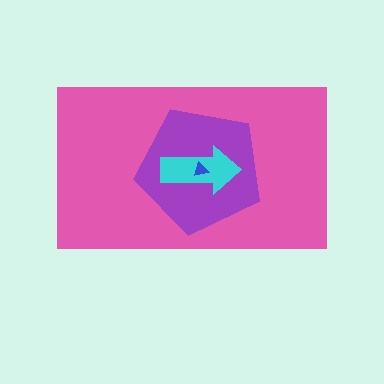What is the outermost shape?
The pink rectangle.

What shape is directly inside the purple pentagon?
The cyan arrow.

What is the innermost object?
The blue triangle.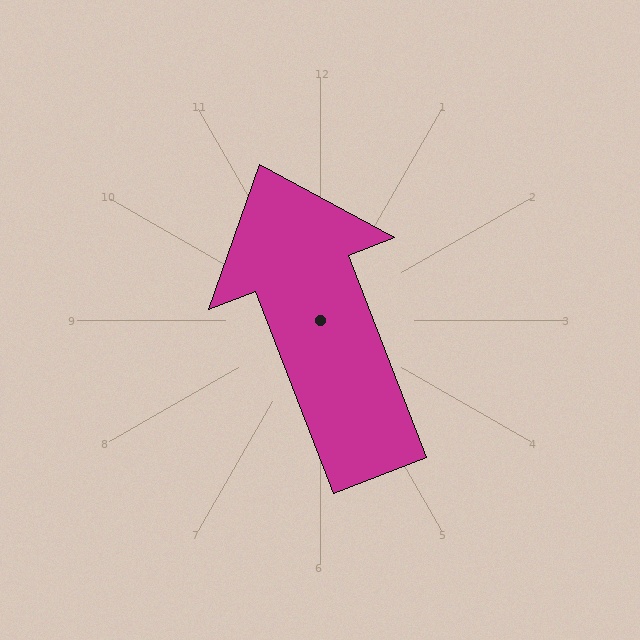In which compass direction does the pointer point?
North.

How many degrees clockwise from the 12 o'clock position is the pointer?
Approximately 339 degrees.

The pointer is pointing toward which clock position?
Roughly 11 o'clock.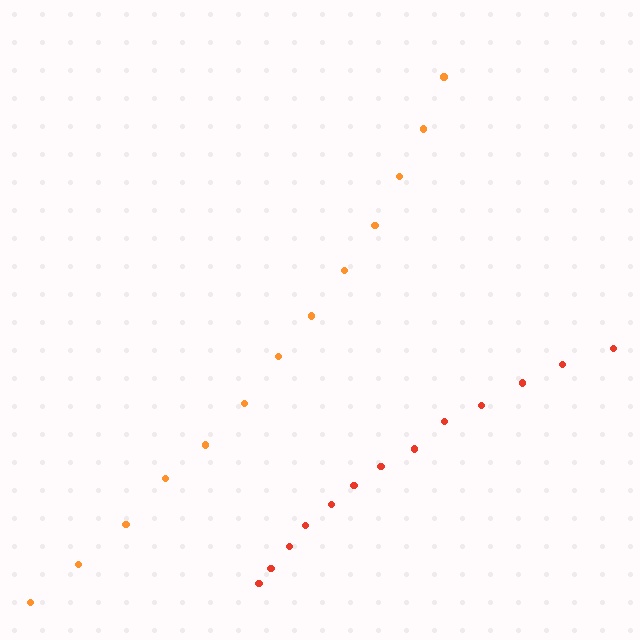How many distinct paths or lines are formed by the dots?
There are 2 distinct paths.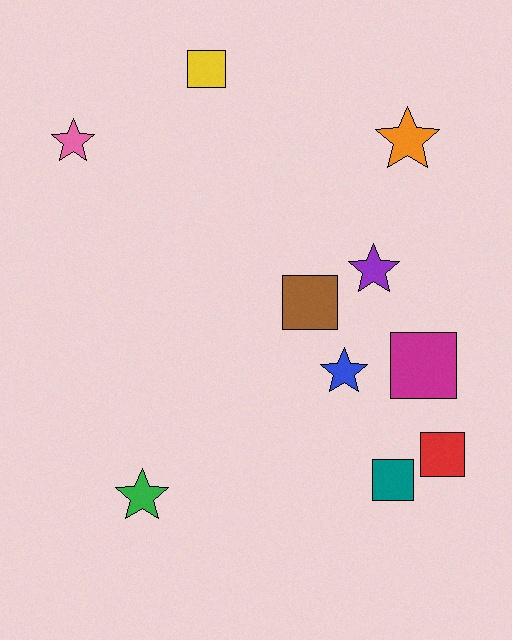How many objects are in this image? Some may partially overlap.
There are 10 objects.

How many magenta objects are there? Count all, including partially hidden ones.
There is 1 magenta object.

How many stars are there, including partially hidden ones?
There are 5 stars.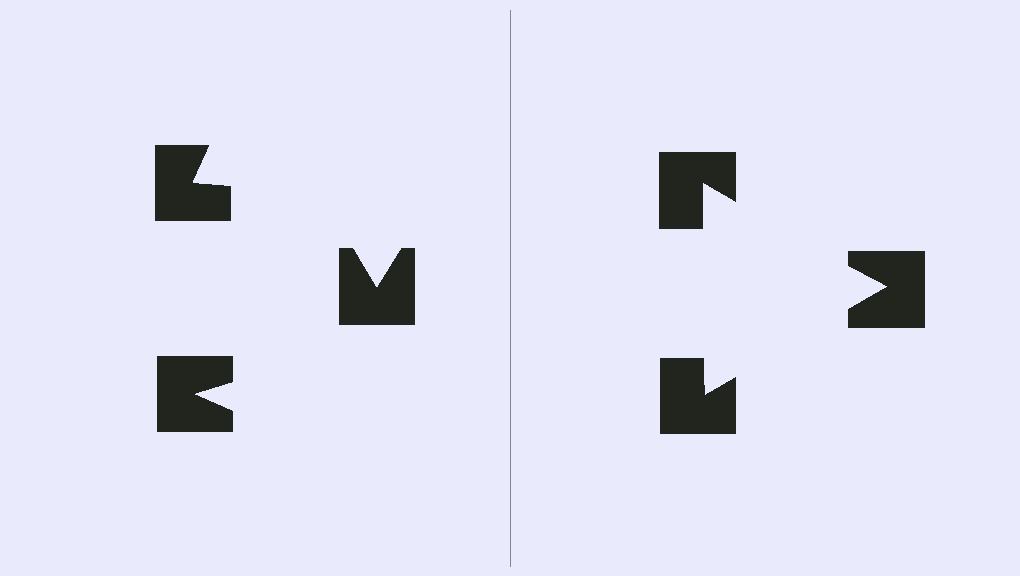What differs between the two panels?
The notched squares are positioned identically on both sides; only the wedge orientations differ. On the right they align to a triangle; on the left they are misaligned.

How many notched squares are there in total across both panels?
6 — 3 on each side.